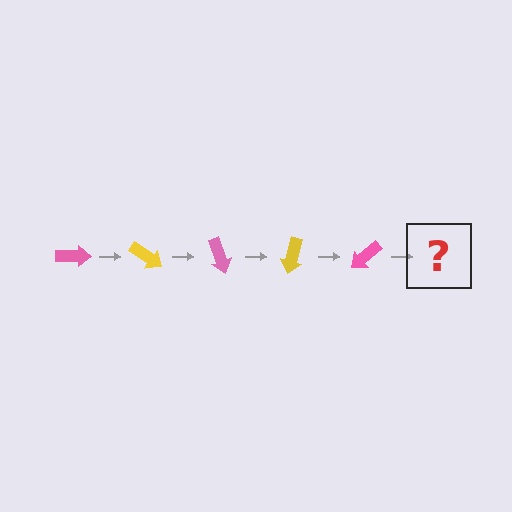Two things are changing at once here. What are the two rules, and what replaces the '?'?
The two rules are that it rotates 35 degrees each step and the color cycles through pink and yellow. The '?' should be a yellow arrow, rotated 175 degrees from the start.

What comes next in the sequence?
The next element should be a yellow arrow, rotated 175 degrees from the start.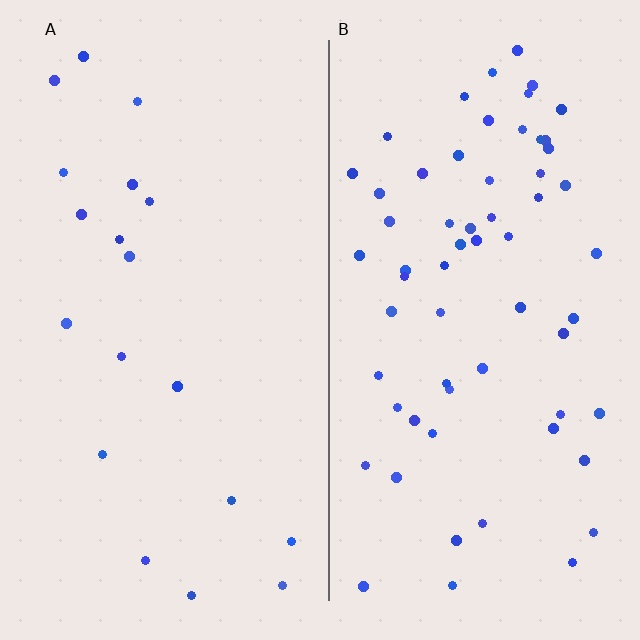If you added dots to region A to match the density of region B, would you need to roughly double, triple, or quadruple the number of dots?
Approximately triple.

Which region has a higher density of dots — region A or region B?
B (the right).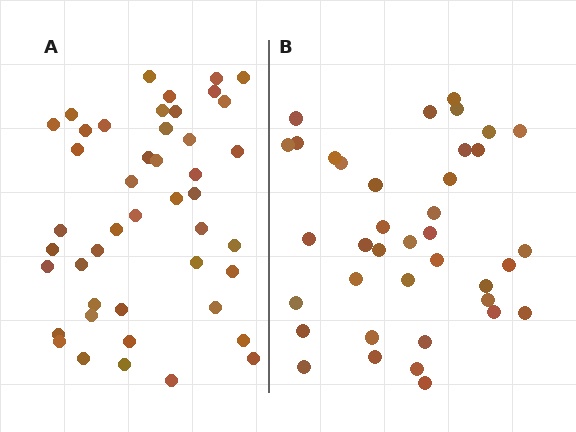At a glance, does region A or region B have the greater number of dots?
Region A (the left region) has more dots.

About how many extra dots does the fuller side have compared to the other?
Region A has roughly 8 or so more dots than region B.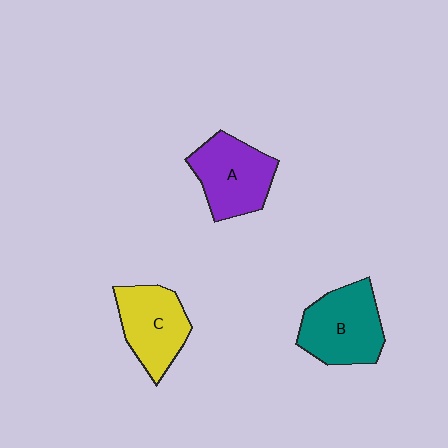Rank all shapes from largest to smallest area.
From largest to smallest: B (teal), A (purple), C (yellow).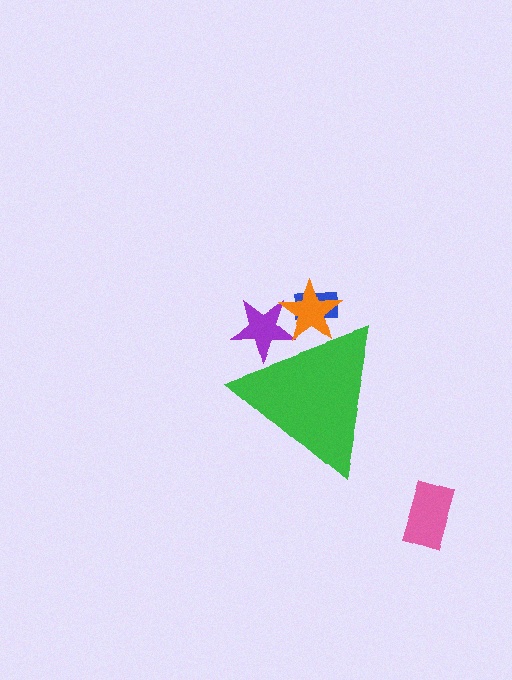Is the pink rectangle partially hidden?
No, the pink rectangle is fully visible.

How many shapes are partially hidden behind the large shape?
3 shapes are partially hidden.